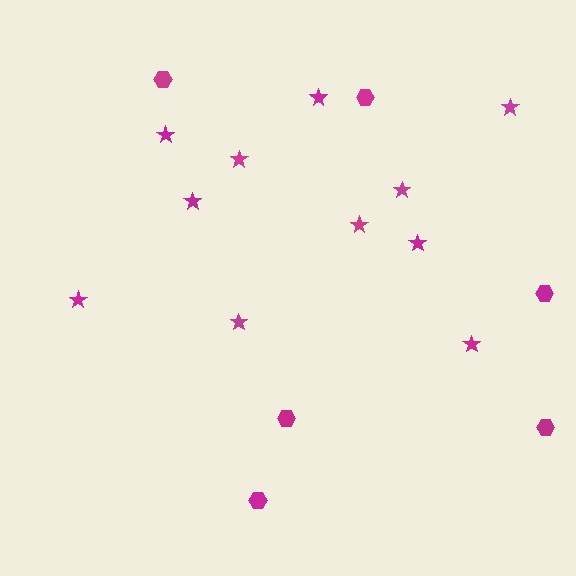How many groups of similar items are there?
There are 2 groups: one group of stars (11) and one group of hexagons (6).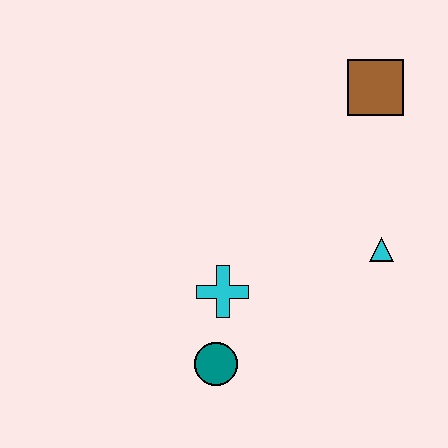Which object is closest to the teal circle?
The cyan cross is closest to the teal circle.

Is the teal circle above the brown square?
No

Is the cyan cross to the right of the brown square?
No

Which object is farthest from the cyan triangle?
The teal circle is farthest from the cyan triangle.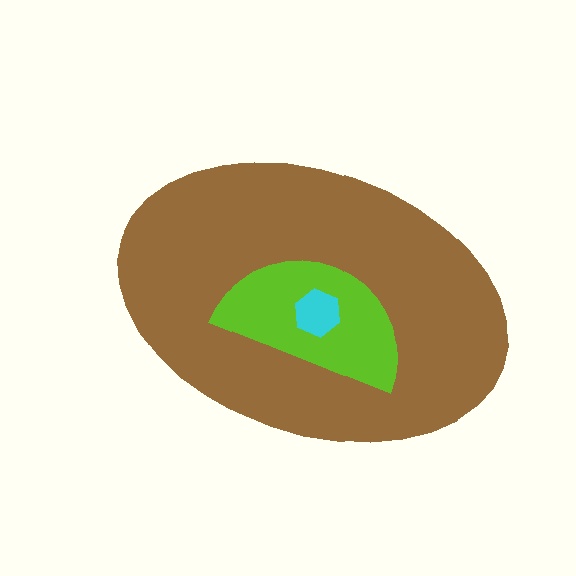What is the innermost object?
The cyan hexagon.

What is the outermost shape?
The brown ellipse.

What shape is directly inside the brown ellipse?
The lime semicircle.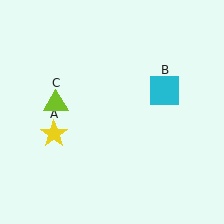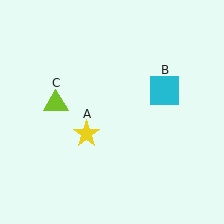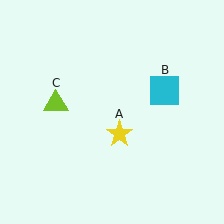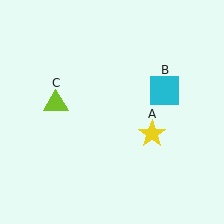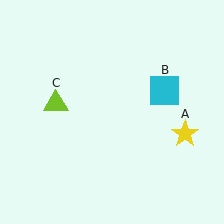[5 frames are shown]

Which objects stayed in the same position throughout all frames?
Cyan square (object B) and lime triangle (object C) remained stationary.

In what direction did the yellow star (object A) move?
The yellow star (object A) moved right.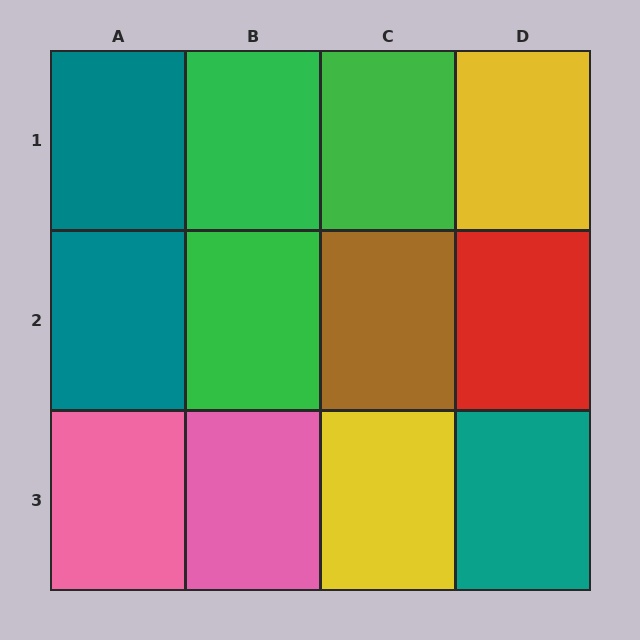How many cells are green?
3 cells are green.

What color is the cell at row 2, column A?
Teal.